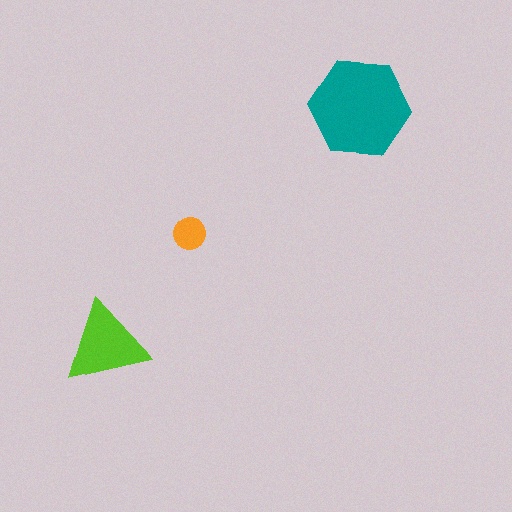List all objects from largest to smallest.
The teal hexagon, the lime triangle, the orange circle.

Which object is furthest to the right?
The teal hexagon is rightmost.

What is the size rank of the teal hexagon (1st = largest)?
1st.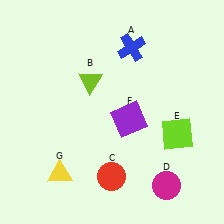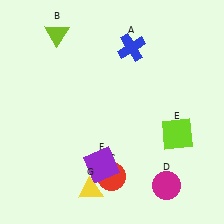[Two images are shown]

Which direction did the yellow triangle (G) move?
The yellow triangle (G) moved right.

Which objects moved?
The objects that moved are: the lime triangle (B), the purple square (F), the yellow triangle (G).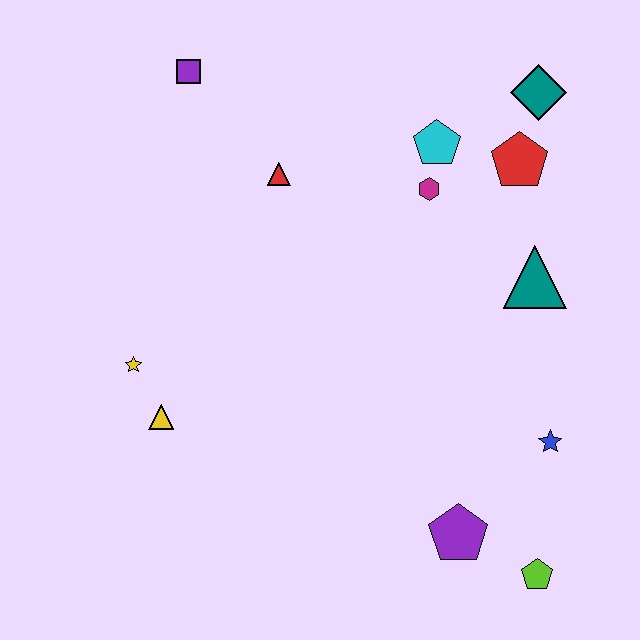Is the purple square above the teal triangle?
Yes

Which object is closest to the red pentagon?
The teal diamond is closest to the red pentagon.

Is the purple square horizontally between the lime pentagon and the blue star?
No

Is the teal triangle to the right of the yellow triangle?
Yes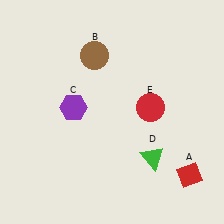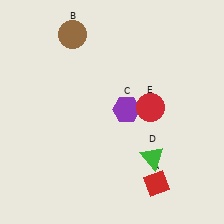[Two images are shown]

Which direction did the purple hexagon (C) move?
The purple hexagon (C) moved right.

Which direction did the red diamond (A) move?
The red diamond (A) moved left.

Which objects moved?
The objects that moved are: the red diamond (A), the brown circle (B), the purple hexagon (C).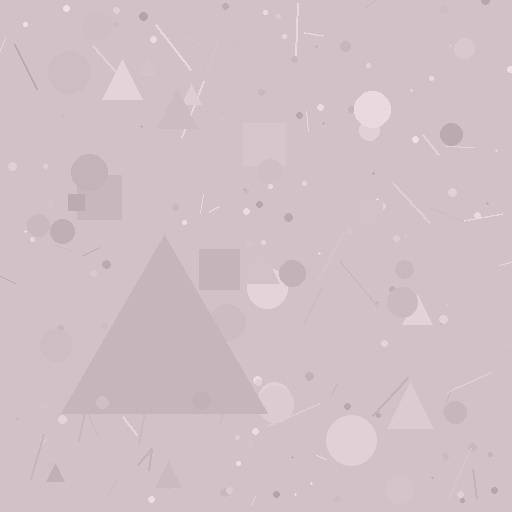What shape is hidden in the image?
A triangle is hidden in the image.